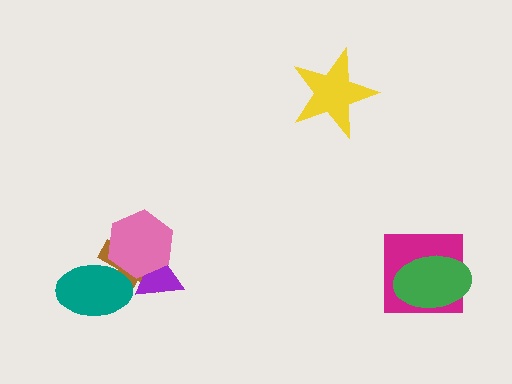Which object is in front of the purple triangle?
The pink hexagon is in front of the purple triangle.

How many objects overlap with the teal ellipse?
2 objects overlap with the teal ellipse.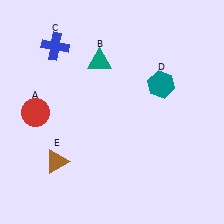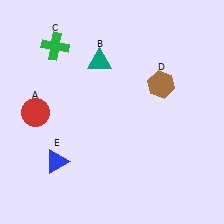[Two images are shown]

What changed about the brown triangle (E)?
In Image 1, E is brown. In Image 2, it changed to blue.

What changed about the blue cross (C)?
In Image 1, C is blue. In Image 2, it changed to green.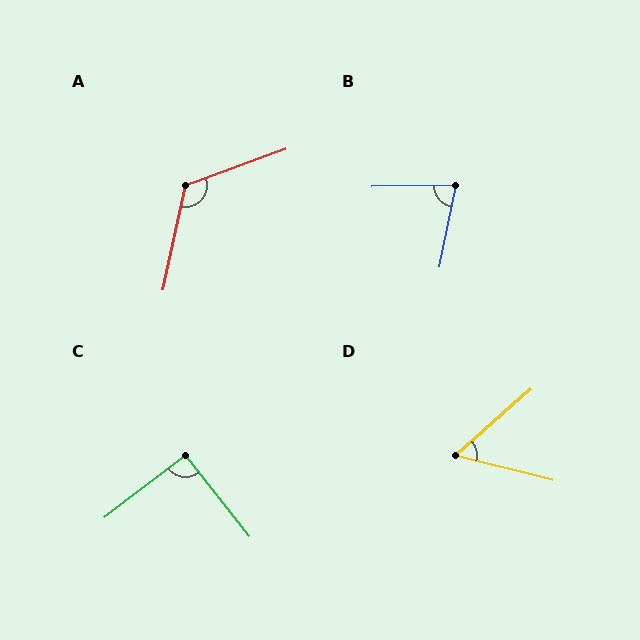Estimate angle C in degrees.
Approximately 91 degrees.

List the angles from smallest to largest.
D (55°), B (78°), C (91°), A (122°).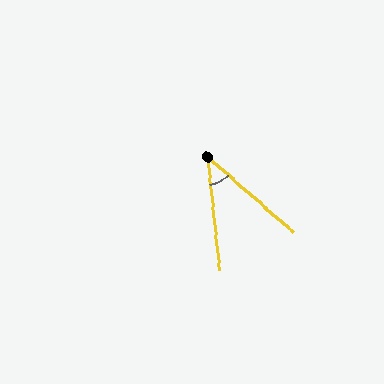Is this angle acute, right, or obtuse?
It is acute.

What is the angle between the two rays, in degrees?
Approximately 43 degrees.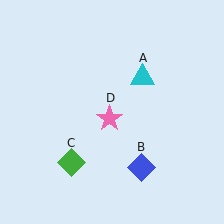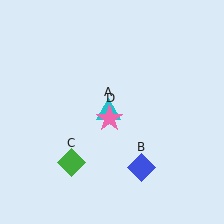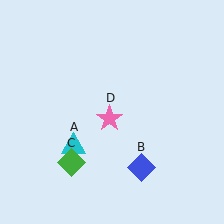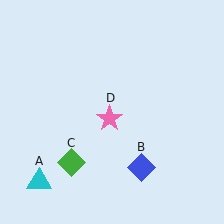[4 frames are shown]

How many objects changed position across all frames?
1 object changed position: cyan triangle (object A).